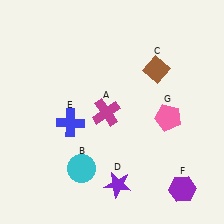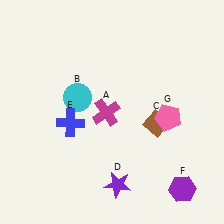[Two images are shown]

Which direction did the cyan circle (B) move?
The cyan circle (B) moved up.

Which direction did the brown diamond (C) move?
The brown diamond (C) moved down.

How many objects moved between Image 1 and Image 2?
2 objects moved between the two images.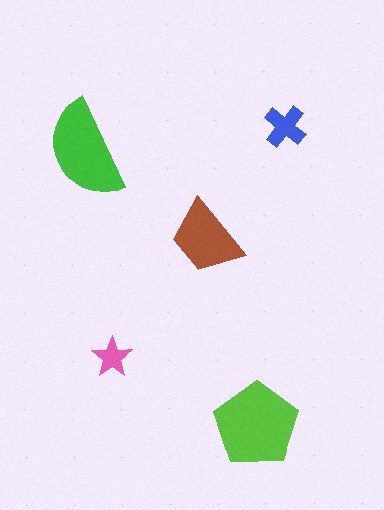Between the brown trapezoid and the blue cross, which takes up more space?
The brown trapezoid.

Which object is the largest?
The lime pentagon.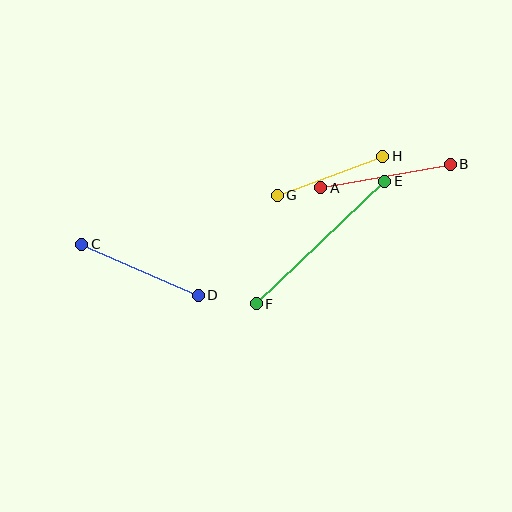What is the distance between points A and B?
The distance is approximately 132 pixels.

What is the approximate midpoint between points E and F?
The midpoint is at approximately (321, 243) pixels.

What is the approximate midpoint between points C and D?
The midpoint is at approximately (140, 270) pixels.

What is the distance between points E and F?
The distance is approximately 178 pixels.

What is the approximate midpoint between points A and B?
The midpoint is at approximately (385, 176) pixels.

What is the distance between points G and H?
The distance is approximately 113 pixels.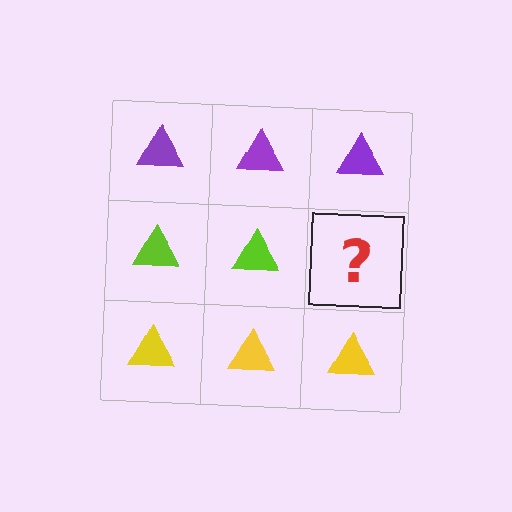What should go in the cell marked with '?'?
The missing cell should contain a lime triangle.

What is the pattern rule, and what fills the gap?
The rule is that each row has a consistent color. The gap should be filled with a lime triangle.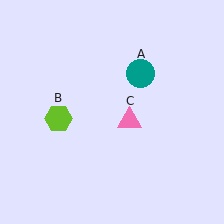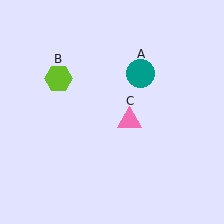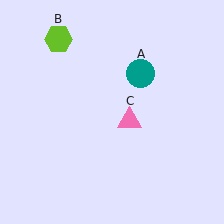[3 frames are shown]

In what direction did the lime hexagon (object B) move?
The lime hexagon (object B) moved up.